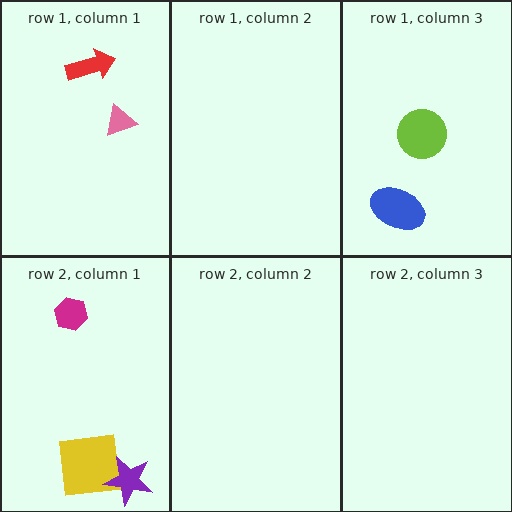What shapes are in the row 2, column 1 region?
The yellow square, the purple star, the magenta hexagon.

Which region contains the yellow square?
The row 2, column 1 region.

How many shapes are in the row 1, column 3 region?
2.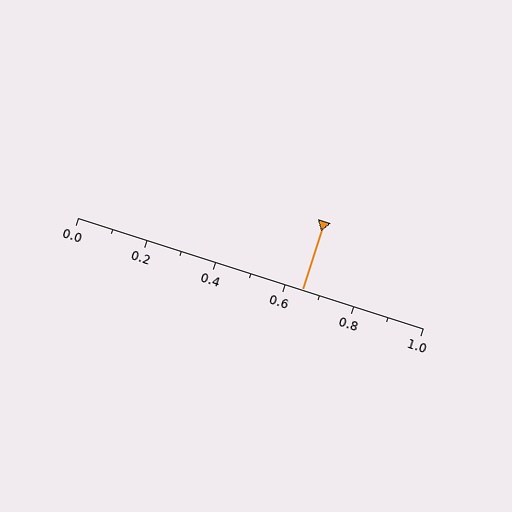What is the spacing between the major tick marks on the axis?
The major ticks are spaced 0.2 apart.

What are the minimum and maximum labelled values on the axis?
The axis runs from 0.0 to 1.0.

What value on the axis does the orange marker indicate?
The marker indicates approximately 0.65.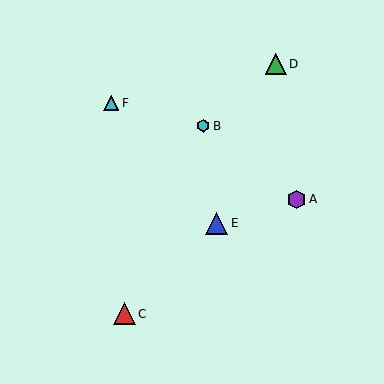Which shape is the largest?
The blue triangle (labeled E) is the largest.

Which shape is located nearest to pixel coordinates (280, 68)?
The green triangle (labeled D) at (276, 64) is nearest to that location.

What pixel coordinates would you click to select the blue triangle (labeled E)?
Click at (217, 223) to select the blue triangle E.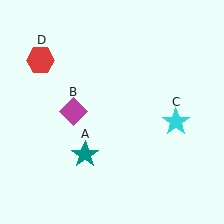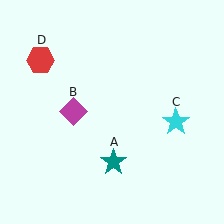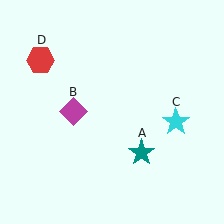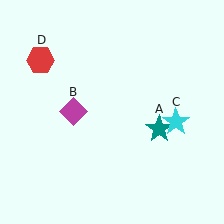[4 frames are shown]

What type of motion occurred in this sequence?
The teal star (object A) rotated counterclockwise around the center of the scene.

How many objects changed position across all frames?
1 object changed position: teal star (object A).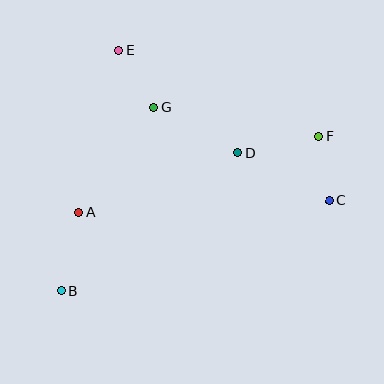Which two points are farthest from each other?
Points B and F are farthest from each other.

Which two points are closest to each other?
Points C and F are closest to each other.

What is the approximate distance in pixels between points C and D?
The distance between C and D is approximately 103 pixels.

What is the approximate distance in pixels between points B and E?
The distance between B and E is approximately 248 pixels.